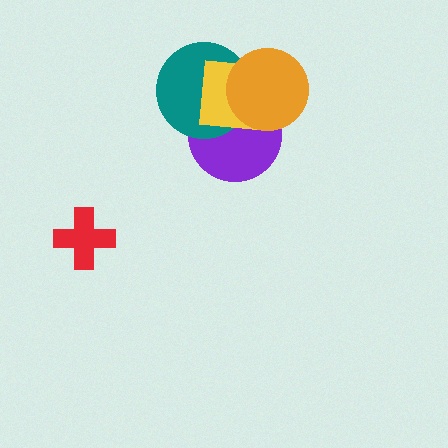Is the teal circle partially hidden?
Yes, it is partially covered by another shape.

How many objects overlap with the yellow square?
3 objects overlap with the yellow square.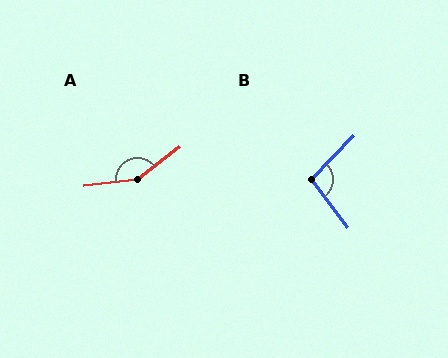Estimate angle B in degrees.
Approximately 99 degrees.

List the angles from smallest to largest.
B (99°), A (150°).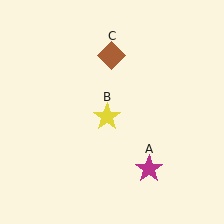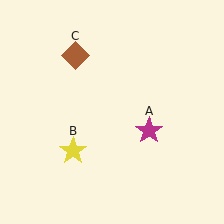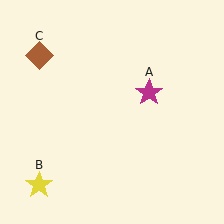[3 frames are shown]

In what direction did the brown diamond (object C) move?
The brown diamond (object C) moved left.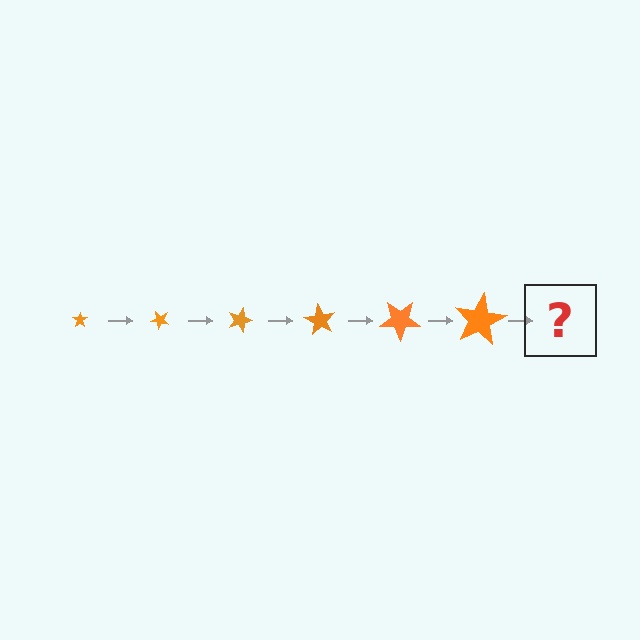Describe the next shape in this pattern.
It should be a star, larger than the previous one and rotated 270 degrees from the start.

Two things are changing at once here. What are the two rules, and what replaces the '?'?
The two rules are that the star grows larger each step and it rotates 45 degrees each step. The '?' should be a star, larger than the previous one and rotated 270 degrees from the start.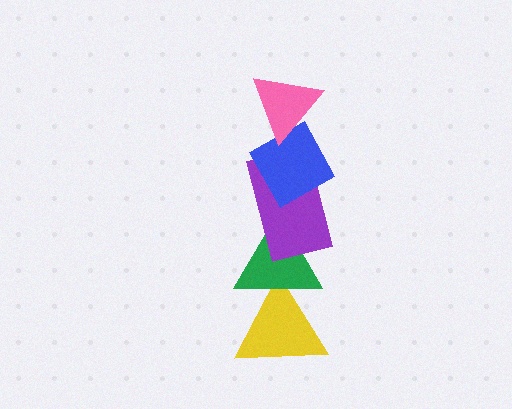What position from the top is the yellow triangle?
The yellow triangle is 5th from the top.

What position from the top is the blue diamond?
The blue diamond is 2nd from the top.